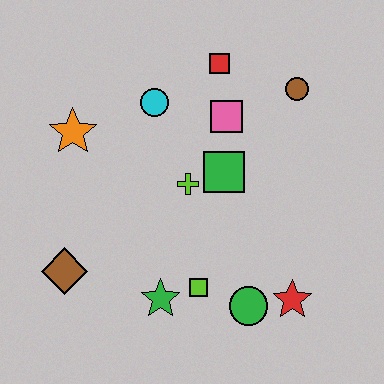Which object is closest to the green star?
The lime square is closest to the green star.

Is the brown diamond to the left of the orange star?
Yes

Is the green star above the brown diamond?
No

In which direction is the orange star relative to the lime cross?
The orange star is to the left of the lime cross.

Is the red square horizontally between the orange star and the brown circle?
Yes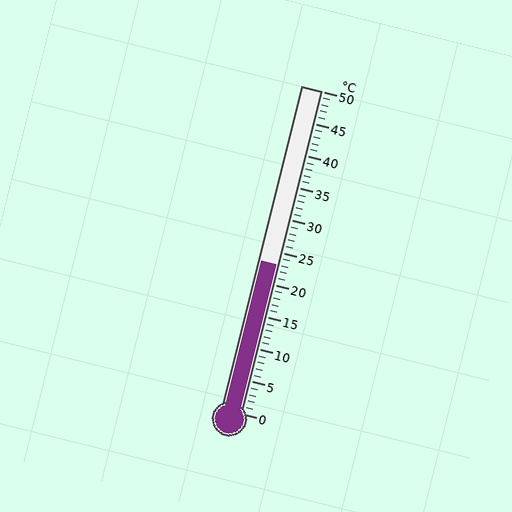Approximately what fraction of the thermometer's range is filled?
The thermometer is filled to approximately 45% of its range.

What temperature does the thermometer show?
The thermometer shows approximately 23°C.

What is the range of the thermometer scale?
The thermometer scale ranges from 0°C to 50°C.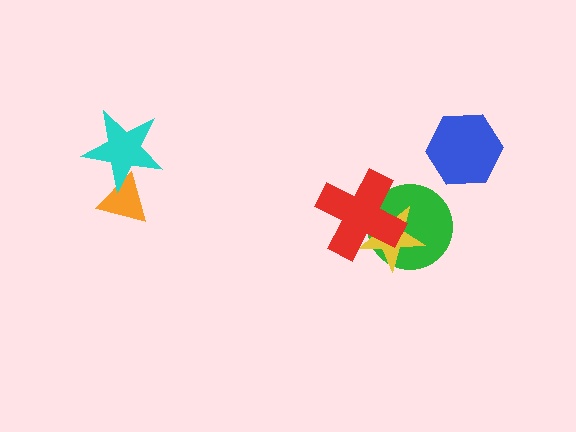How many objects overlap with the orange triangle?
1 object overlaps with the orange triangle.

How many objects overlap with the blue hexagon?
0 objects overlap with the blue hexagon.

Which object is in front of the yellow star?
The red cross is in front of the yellow star.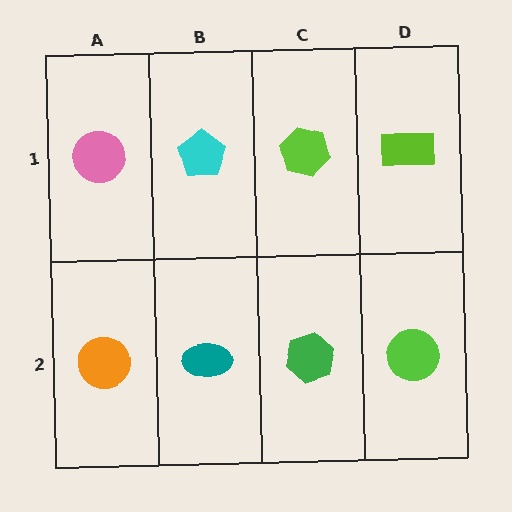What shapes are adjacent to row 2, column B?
A cyan pentagon (row 1, column B), an orange circle (row 2, column A), a green hexagon (row 2, column C).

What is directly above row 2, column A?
A pink circle.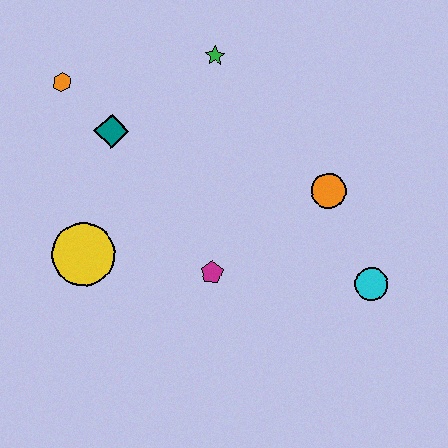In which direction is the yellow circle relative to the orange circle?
The yellow circle is to the left of the orange circle.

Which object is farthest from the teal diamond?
The cyan circle is farthest from the teal diamond.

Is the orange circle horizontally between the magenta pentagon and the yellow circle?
No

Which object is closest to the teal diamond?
The orange hexagon is closest to the teal diamond.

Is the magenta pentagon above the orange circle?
No